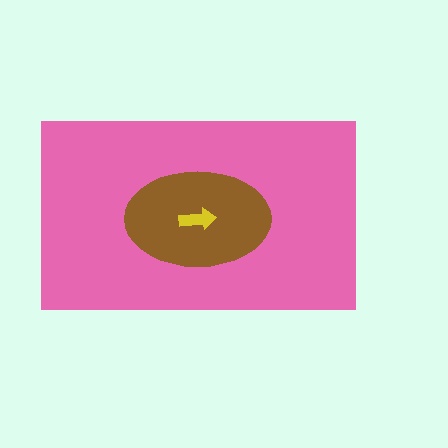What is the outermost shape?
The pink rectangle.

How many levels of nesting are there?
3.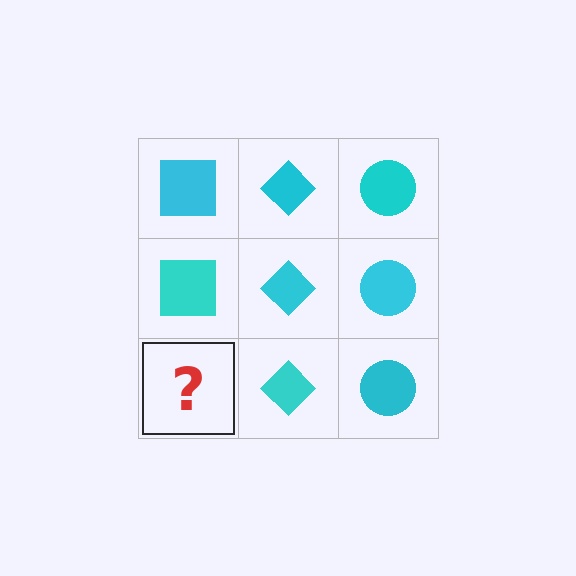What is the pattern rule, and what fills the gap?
The rule is that each column has a consistent shape. The gap should be filled with a cyan square.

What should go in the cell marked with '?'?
The missing cell should contain a cyan square.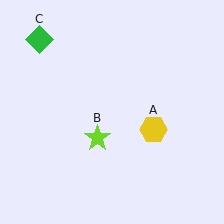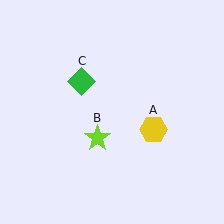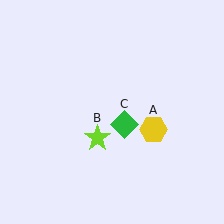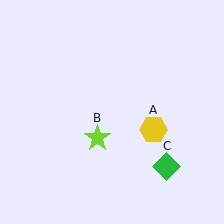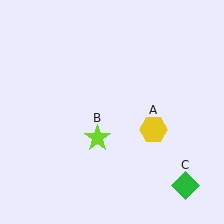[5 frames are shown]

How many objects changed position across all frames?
1 object changed position: green diamond (object C).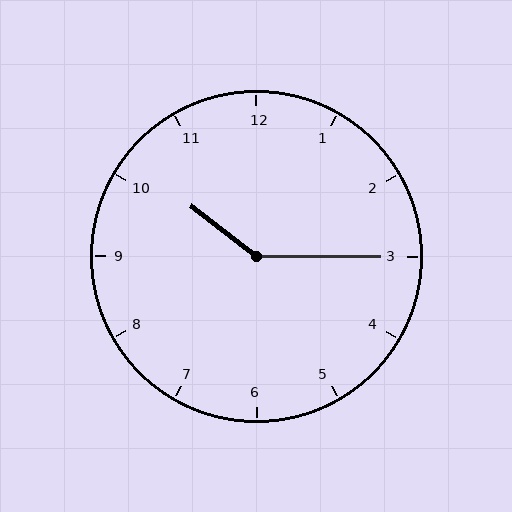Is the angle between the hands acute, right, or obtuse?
It is obtuse.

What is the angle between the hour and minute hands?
Approximately 142 degrees.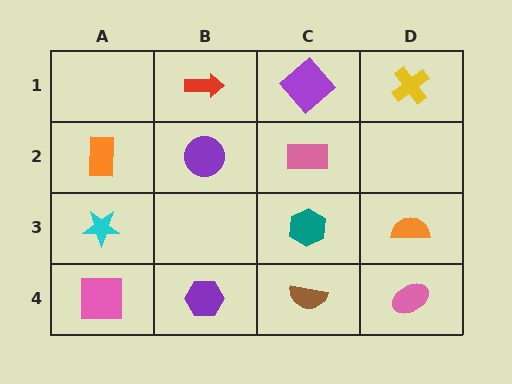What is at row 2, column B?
A purple circle.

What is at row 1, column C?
A purple diamond.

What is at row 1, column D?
A yellow cross.